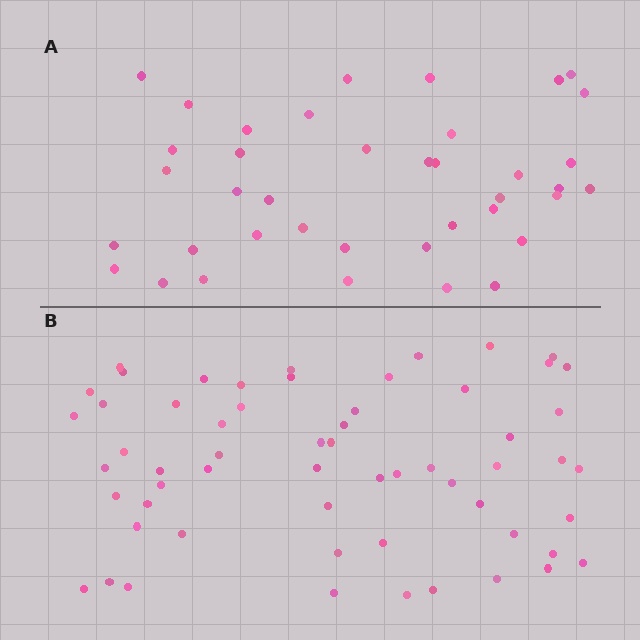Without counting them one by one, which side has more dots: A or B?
Region B (the bottom region) has more dots.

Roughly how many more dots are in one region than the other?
Region B has approximately 20 more dots than region A.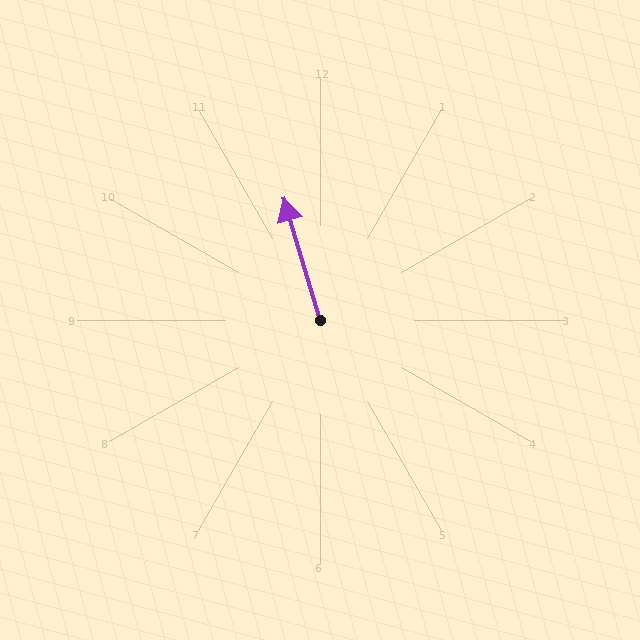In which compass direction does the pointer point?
North.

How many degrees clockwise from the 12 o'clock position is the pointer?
Approximately 343 degrees.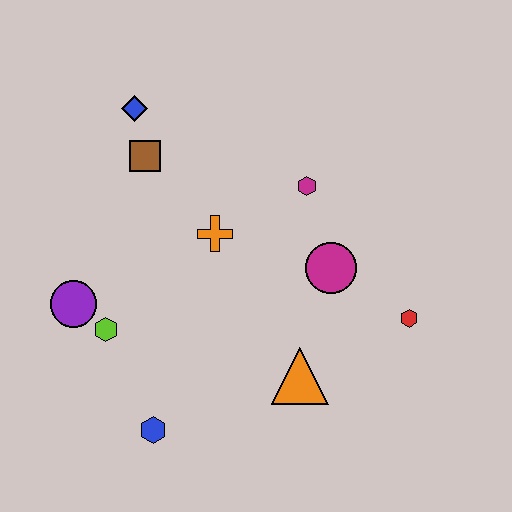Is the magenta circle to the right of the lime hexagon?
Yes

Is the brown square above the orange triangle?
Yes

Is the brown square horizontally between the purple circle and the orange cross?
Yes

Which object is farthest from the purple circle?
The red hexagon is farthest from the purple circle.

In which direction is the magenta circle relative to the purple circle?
The magenta circle is to the right of the purple circle.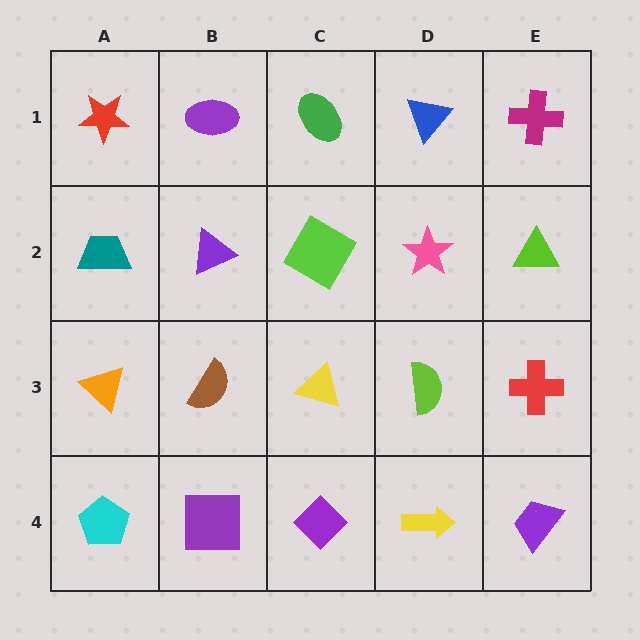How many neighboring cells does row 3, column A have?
3.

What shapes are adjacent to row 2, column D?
A blue triangle (row 1, column D), a lime semicircle (row 3, column D), a lime diamond (row 2, column C), a lime triangle (row 2, column E).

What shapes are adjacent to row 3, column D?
A pink star (row 2, column D), a yellow arrow (row 4, column D), a yellow triangle (row 3, column C), a red cross (row 3, column E).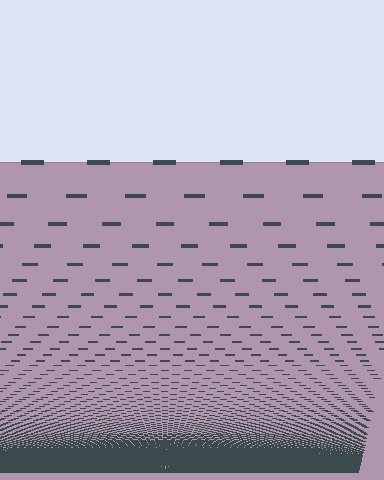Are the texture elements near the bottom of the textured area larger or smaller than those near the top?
Smaller. The gradient is inverted — elements near the bottom are smaller and denser.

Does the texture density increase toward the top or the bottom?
Density increases toward the bottom.